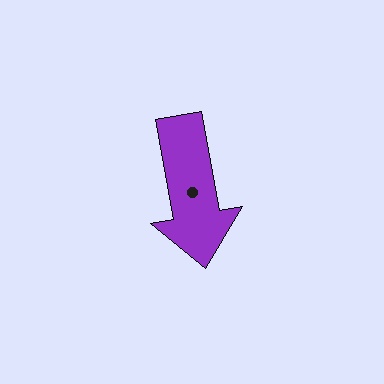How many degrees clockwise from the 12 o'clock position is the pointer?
Approximately 170 degrees.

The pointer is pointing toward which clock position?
Roughly 6 o'clock.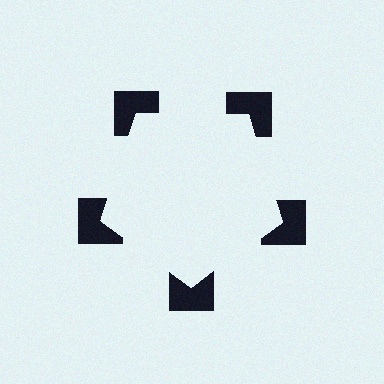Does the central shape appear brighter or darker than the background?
It typically appears slightly brighter than the background, even though no actual brightness change is drawn.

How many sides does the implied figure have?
5 sides.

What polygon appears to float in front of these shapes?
An illusory pentagon — its edges are inferred from the aligned wedge cuts in the notched squares, not physically drawn.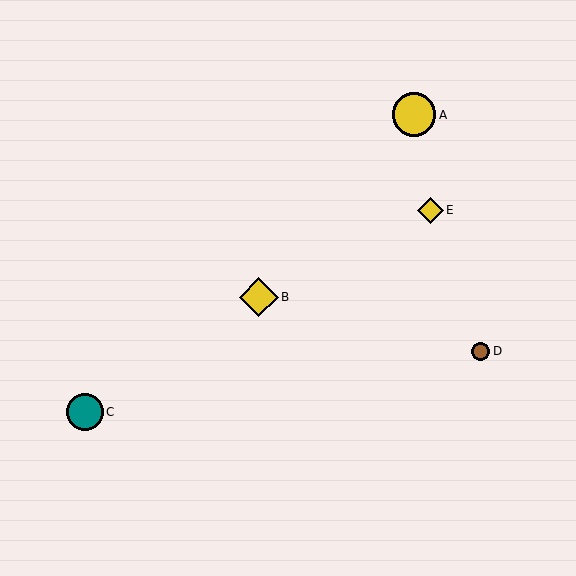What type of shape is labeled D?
Shape D is a brown circle.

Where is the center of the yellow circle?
The center of the yellow circle is at (414, 115).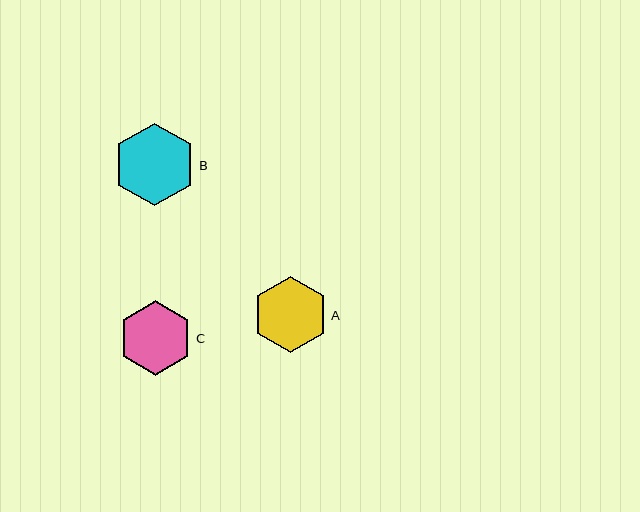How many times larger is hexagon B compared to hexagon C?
Hexagon B is approximately 1.1 times the size of hexagon C.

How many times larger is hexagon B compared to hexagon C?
Hexagon B is approximately 1.1 times the size of hexagon C.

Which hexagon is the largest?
Hexagon B is the largest with a size of approximately 83 pixels.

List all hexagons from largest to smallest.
From largest to smallest: B, A, C.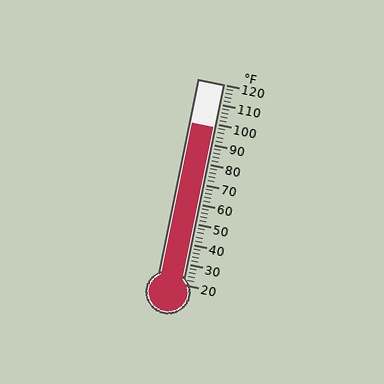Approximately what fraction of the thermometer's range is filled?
The thermometer is filled to approximately 80% of its range.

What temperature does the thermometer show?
The thermometer shows approximately 98°F.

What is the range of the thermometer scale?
The thermometer scale ranges from 20°F to 120°F.